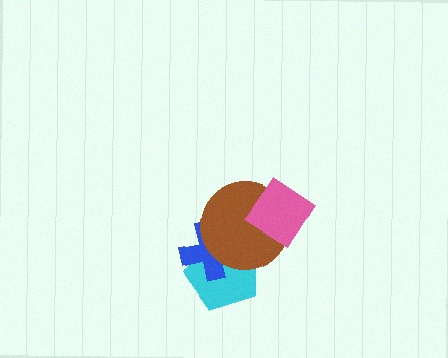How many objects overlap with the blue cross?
2 objects overlap with the blue cross.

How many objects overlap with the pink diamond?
1 object overlaps with the pink diamond.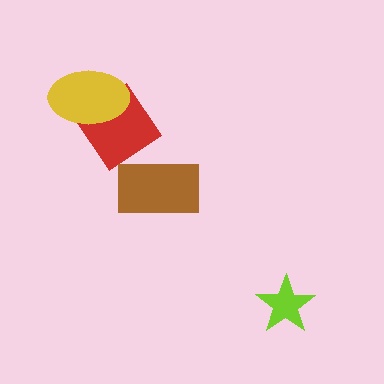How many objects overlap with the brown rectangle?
1 object overlaps with the brown rectangle.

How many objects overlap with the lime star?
0 objects overlap with the lime star.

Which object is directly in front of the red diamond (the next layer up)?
The yellow ellipse is directly in front of the red diamond.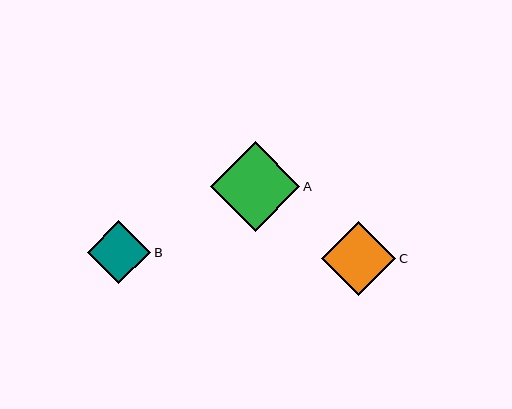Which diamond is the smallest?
Diamond B is the smallest with a size of approximately 63 pixels.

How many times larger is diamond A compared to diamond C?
Diamond A is approximately 1.2 times the size of diamond C.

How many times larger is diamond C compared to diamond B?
Diamond C is approximately 1.2 times the size of diamond B.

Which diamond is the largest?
Diamond A is the largest with a size of approximately 90 pixels.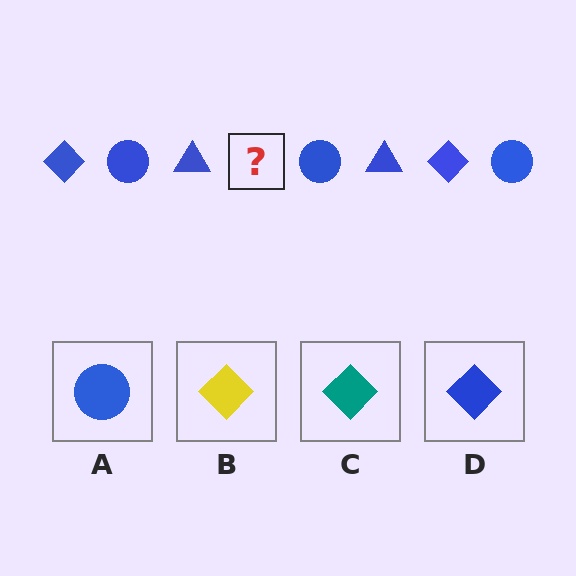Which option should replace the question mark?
Option D.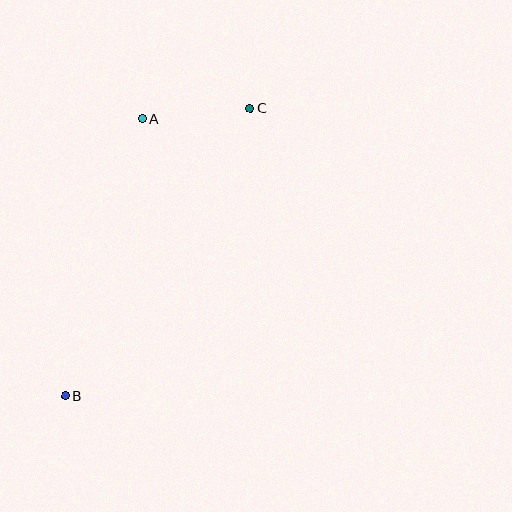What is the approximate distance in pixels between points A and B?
The distance between A and B is approximately 287 pixels.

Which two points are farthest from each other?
Points B and C are farthest from each other.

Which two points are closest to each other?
Points A and C are closest to each other.